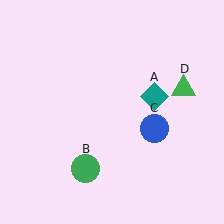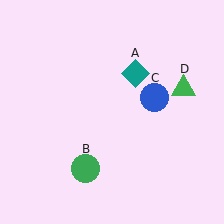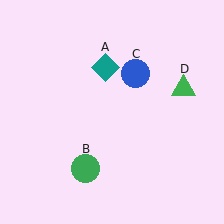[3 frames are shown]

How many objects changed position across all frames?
2 objects changed position: teal diamond (object A), blue circle (object C).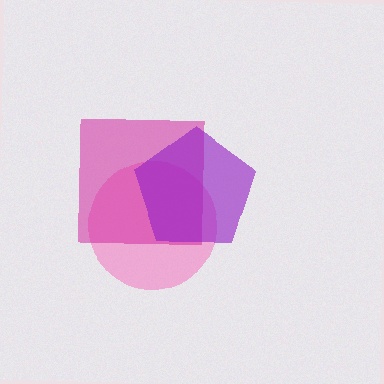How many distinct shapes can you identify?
There are 3 distinct shapes: a pink circle, a magenta square, a purple pentagon.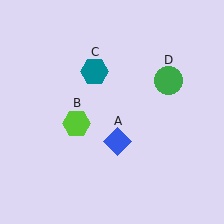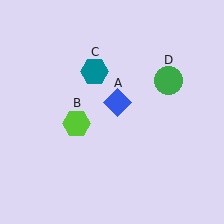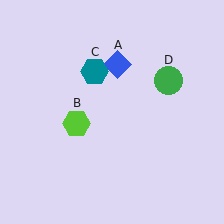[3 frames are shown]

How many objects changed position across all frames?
1 object changed position: blue diamond (object A).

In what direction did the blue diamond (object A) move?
The blue diamond (object A) moved up.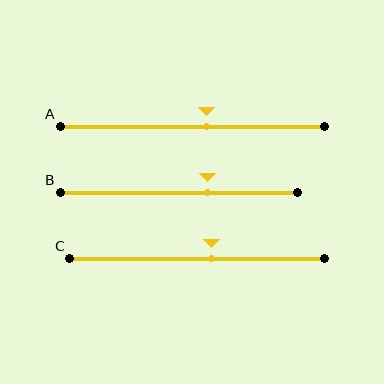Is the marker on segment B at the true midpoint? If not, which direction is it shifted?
No, the marker on segment B is shifted to the right by about 12% of the segment length.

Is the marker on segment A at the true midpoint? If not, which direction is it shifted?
No, the marker on segment A is shifted to the right by about 5% of the segment length.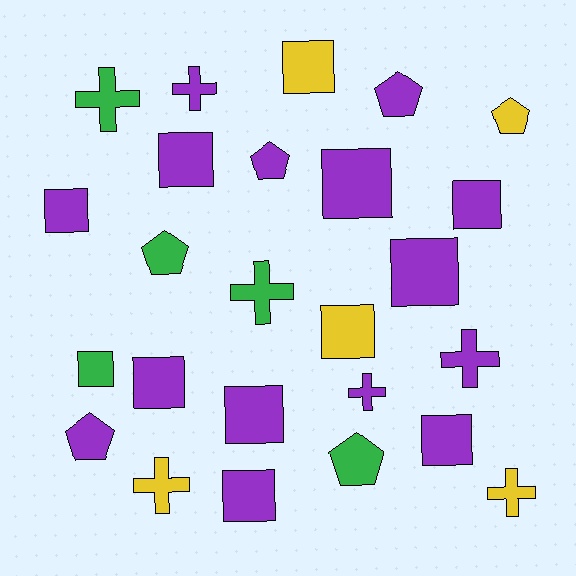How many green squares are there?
There is 1 green square.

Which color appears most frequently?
Purple, with 15 objects.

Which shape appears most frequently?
Square, with 12 objects.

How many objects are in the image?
There are 25 objects.